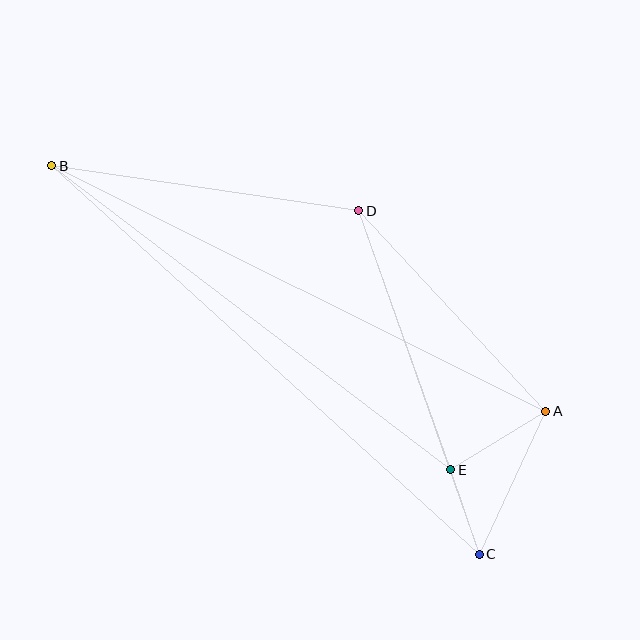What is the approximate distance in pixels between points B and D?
The distance between B and D is approximately 310 pixels.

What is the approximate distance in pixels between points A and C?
The distance between A and C is approximately 158 pixels.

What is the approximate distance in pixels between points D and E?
The distance between D and E is approximately 275 pixels.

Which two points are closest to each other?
Points C and E are closest to each other.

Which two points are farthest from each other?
Points B and C are farthest from each other.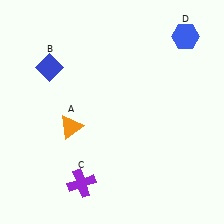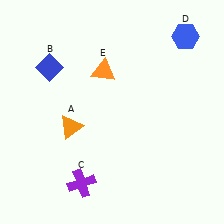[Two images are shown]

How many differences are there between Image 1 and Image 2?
There is 1 difference between the two images.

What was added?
An orange triangle (E) was added in Image 2.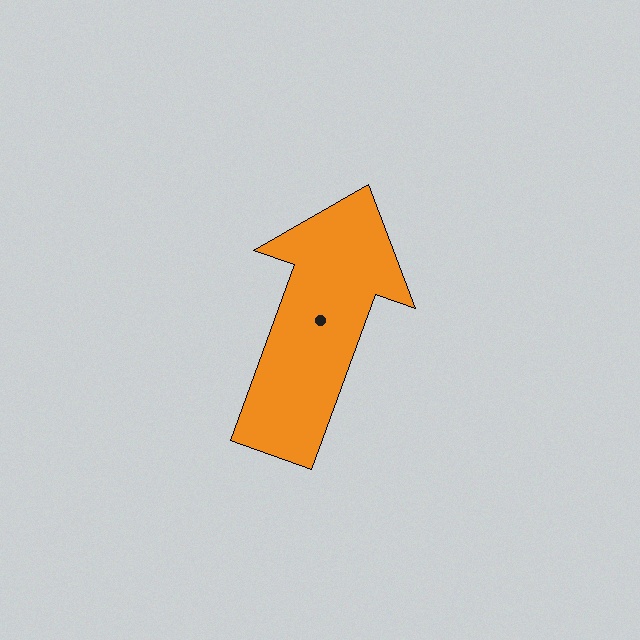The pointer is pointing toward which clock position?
Roughly 1 o'clock.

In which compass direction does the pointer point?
North.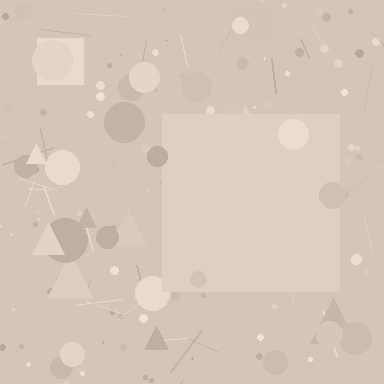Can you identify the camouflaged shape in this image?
The camouflaged shape is a square.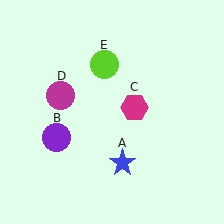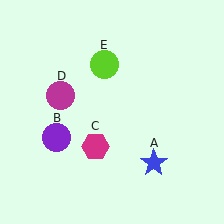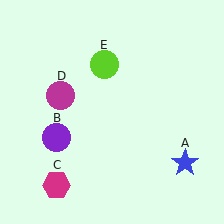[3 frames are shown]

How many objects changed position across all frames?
2 objects changed position: blue star (object A), magenta hexagon (object C).